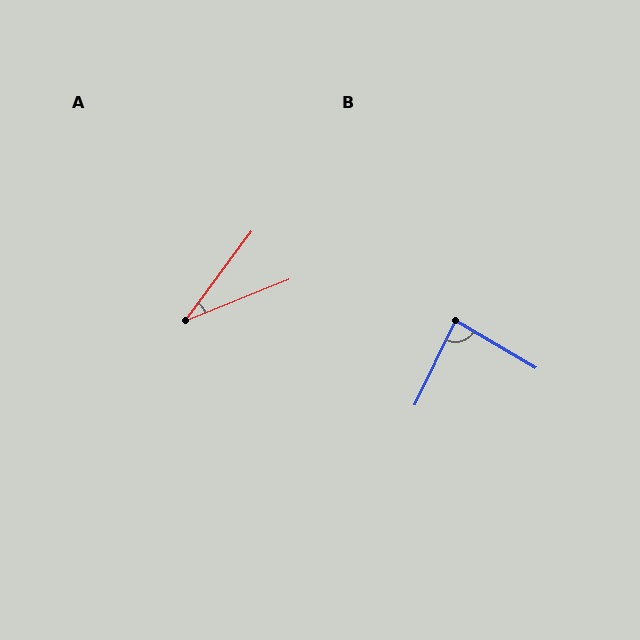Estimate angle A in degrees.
Approximately 32 degrees.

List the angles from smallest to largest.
A (32°), B (85°).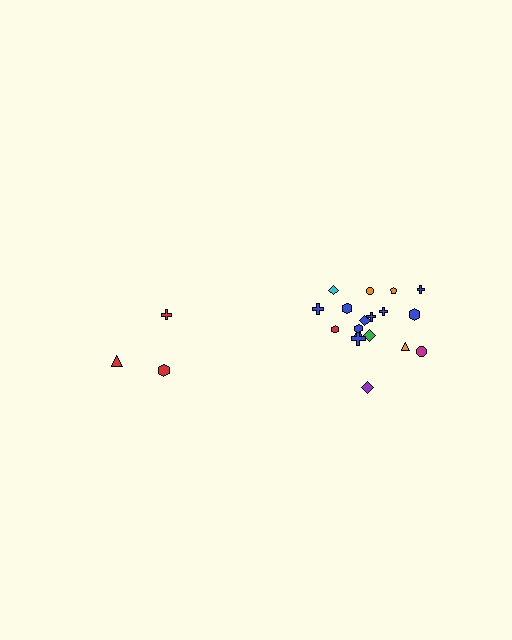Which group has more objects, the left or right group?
The right group.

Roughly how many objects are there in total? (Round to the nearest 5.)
Roughly 20 objects in total.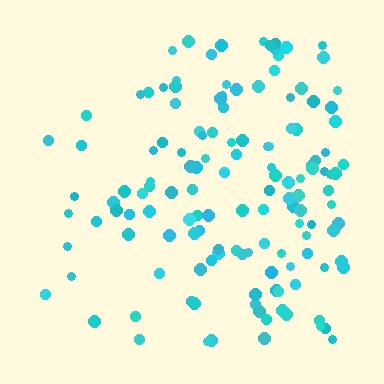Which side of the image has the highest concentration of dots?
The right.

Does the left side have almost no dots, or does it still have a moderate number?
Still a moderate number, just noticeably fewer than the right.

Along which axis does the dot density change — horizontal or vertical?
Horizontal.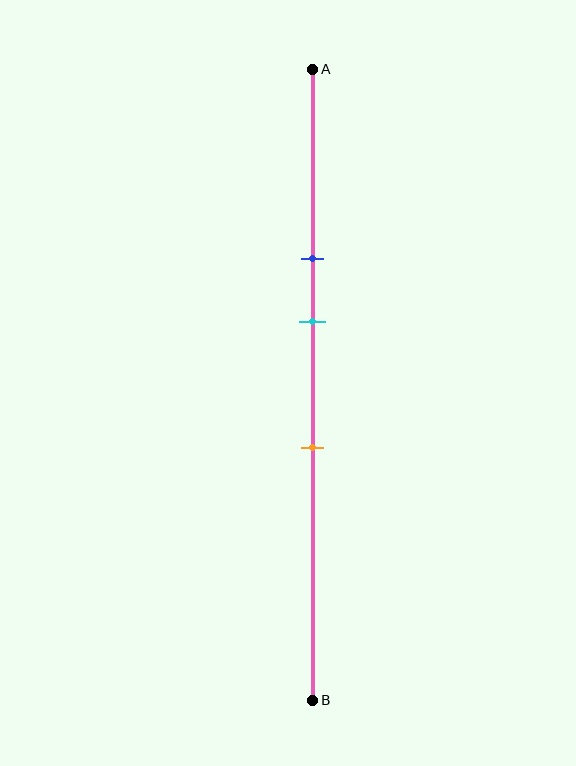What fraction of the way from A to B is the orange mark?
The orange mark is approximately 60% (0.6) of the way from A to B.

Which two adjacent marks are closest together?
The blue and cyan marks are the closest adjacent pair.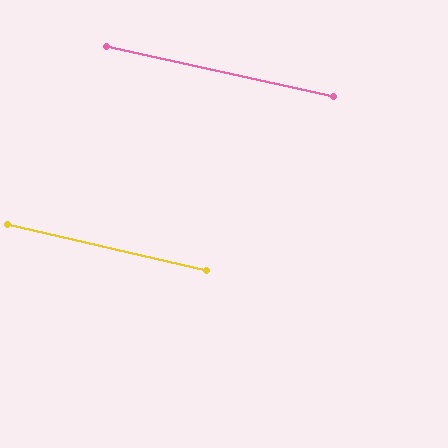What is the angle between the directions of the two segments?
Approximately 1 degree.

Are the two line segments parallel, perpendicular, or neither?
Parallel — their directions differ by only 0.5°.